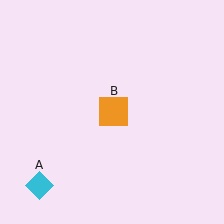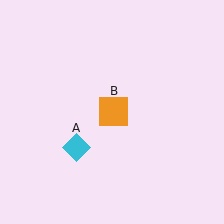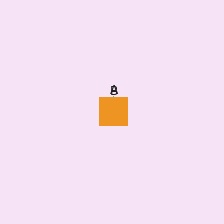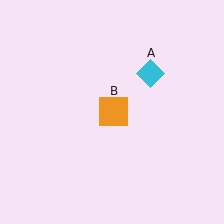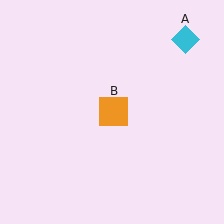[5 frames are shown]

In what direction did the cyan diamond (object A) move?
The cyan diamond (object A) moved up and to the right.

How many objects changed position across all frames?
1 object changed position: cyan diamond (object A).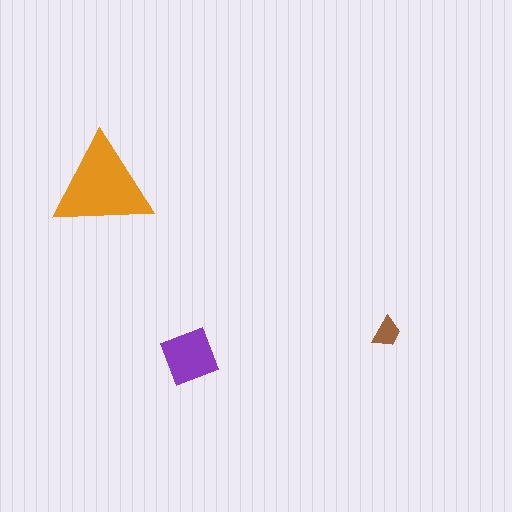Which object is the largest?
The orange triangle.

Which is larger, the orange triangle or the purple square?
The orange triangle.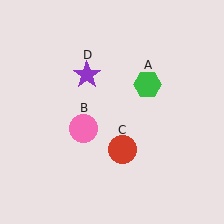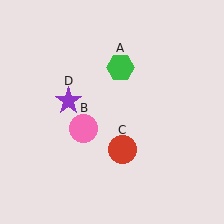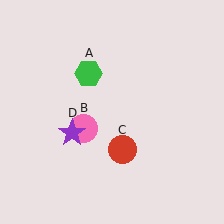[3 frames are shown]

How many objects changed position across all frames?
2 objects changed position: green hexagon (object A), purple star (object D).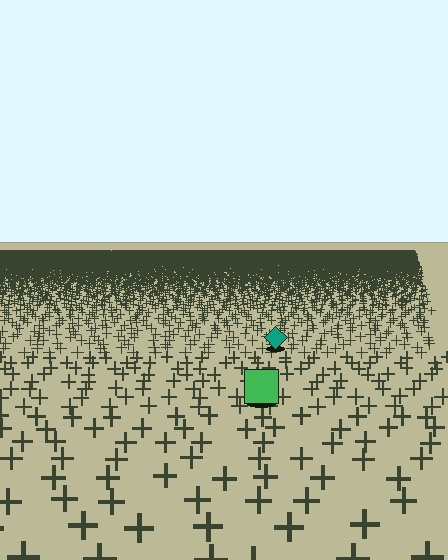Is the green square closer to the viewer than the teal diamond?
Yes. The green square is closer — you can tell from the texture gradient: the ground texture is coarser near it.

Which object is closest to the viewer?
The green square is closest. The texture marks near it are larger and more spread out.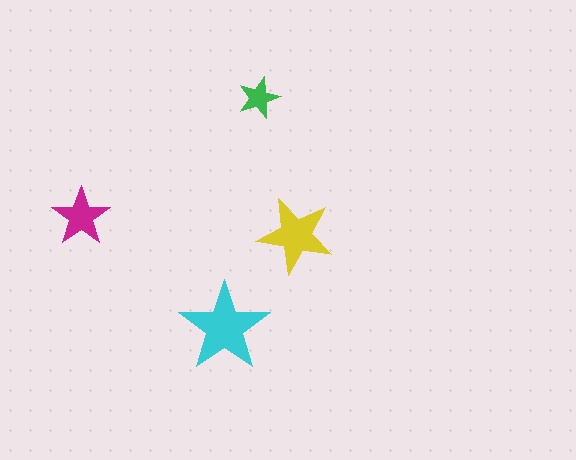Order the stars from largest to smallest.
the cyan one, the yellow one, the magenta one, the green one.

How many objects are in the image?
There are 4 objects in the image.